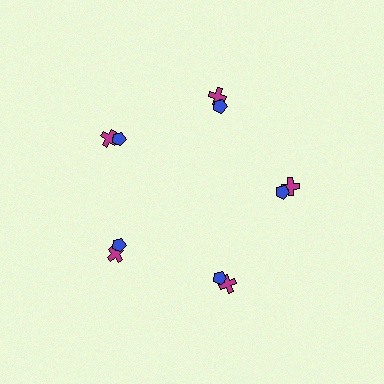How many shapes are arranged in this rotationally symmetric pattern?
There are 10 shapes, arranged in 5 groups of 2.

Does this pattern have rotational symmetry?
Yes, this pattern has 5-fold rotational symmetry. It looks the same after rotating 72 degrees around the center.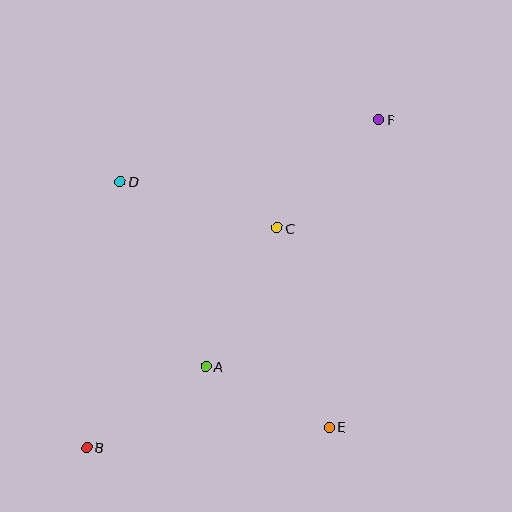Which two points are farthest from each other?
Points B and F are farthest from each other.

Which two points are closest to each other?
Points A and E are closest to each other.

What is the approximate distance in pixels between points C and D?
The distance between C and D is approximately 164 pixels.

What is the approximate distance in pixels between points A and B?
The distance between A and B is approximately 144 pixels.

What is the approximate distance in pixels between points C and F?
The distance between C and F is approximately 148 pixels.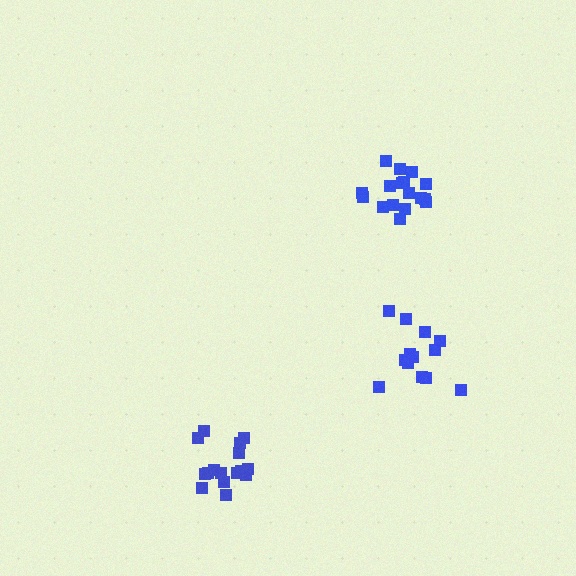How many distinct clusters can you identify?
There are 3 distinct clusters.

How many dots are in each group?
Group 1: 13 dots, Group 2: 16 dots, Group 3: 17 dots (46 total).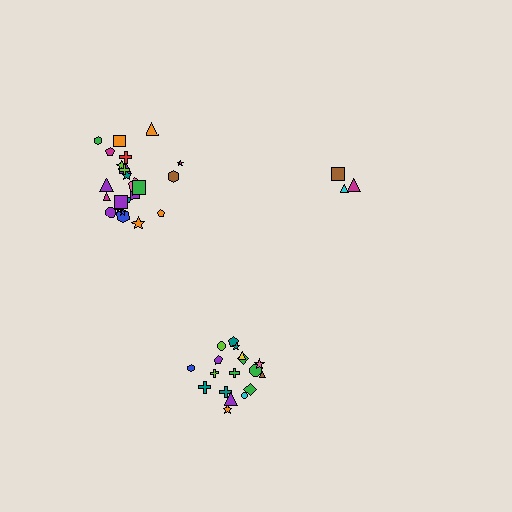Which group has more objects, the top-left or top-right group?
The top-left group.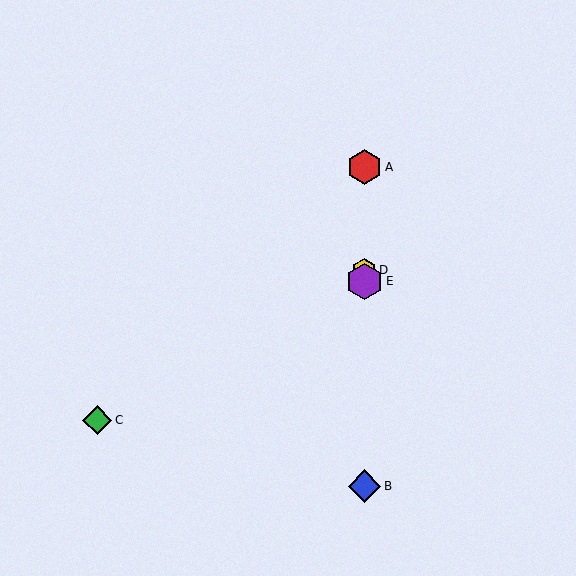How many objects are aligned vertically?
4 objects (A, B, D, E) are aligned vertically.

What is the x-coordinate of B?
Object B is at x≈364.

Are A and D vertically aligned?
Yes, both are at x≈364.